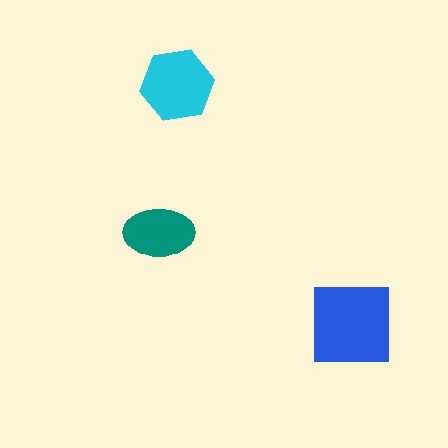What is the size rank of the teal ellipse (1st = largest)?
3rd.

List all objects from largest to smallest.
The blue square, the cyan hexagon, the teal ellipse.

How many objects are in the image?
There are 3 objects in the image.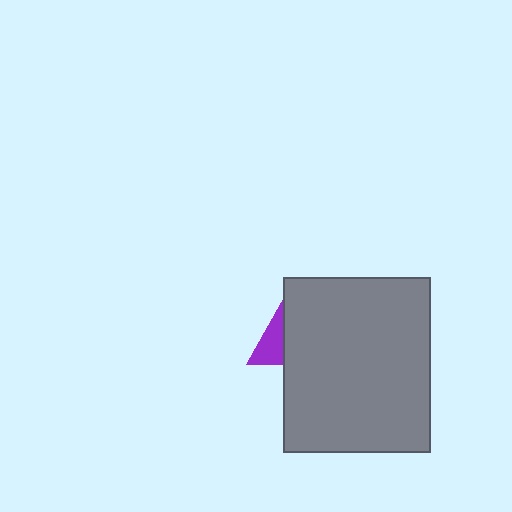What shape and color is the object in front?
The object in front is a gray rectangle.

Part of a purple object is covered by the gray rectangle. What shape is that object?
It is a triangle.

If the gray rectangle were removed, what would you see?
You would see the complete purple triangle.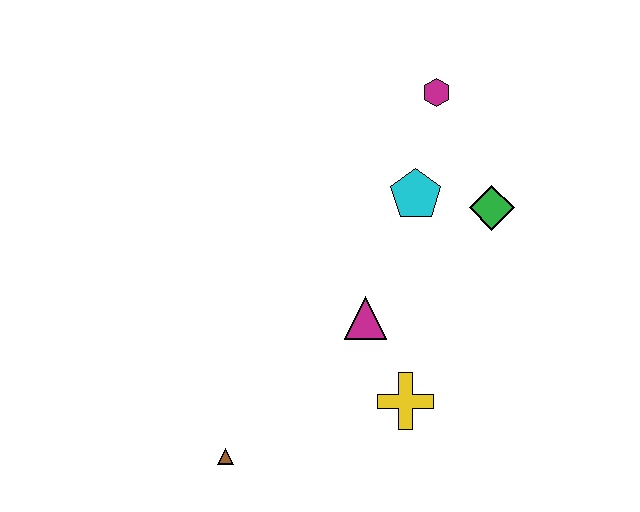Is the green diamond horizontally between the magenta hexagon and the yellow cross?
No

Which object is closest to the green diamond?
The cyan pentagon is closest to the green diamond.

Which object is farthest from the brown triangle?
The magenta hexagon is farthest from the brown triangle.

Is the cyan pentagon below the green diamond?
No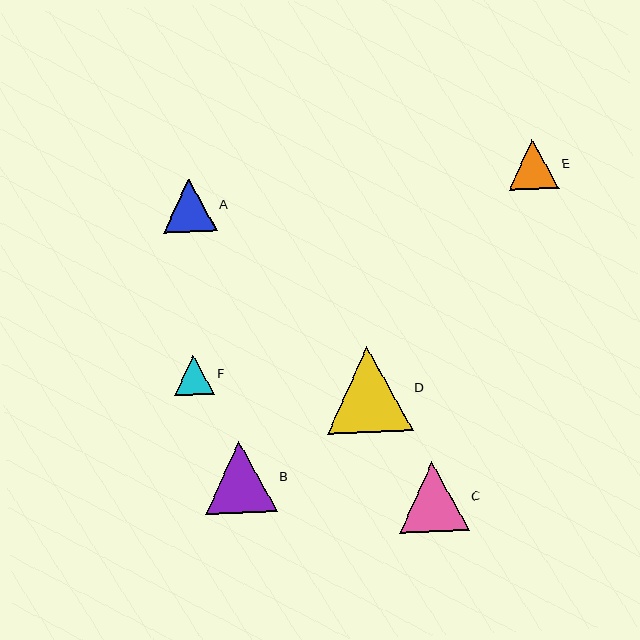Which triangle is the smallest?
Triangle F is the smallest with a size of approximately 40 pixels.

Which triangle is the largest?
Triangle D is the largest with a size of approximately 86 pixels.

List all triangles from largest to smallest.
From largest to smallest: D, B, C, A, E, F.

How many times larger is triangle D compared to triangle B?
Triangle D is approximately 1.2 times the size of triangle B.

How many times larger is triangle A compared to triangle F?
Triangle A is approximately 1.3 times the size of triangle F.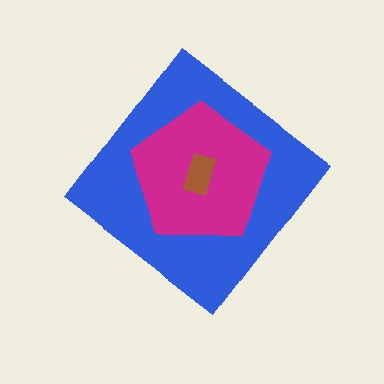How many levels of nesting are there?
3.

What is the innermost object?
The brown rectangle.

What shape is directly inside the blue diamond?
The magenta pentagon.